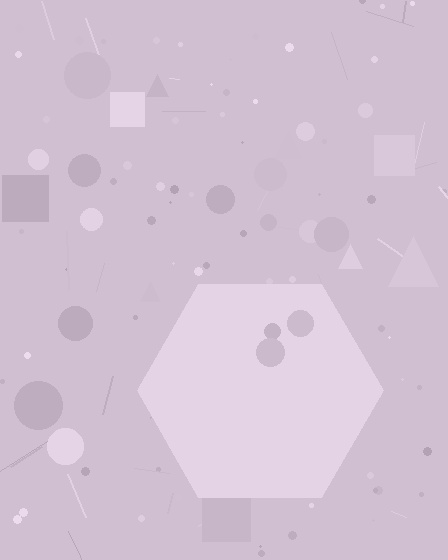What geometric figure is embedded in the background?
A hexagon is embedded in the background.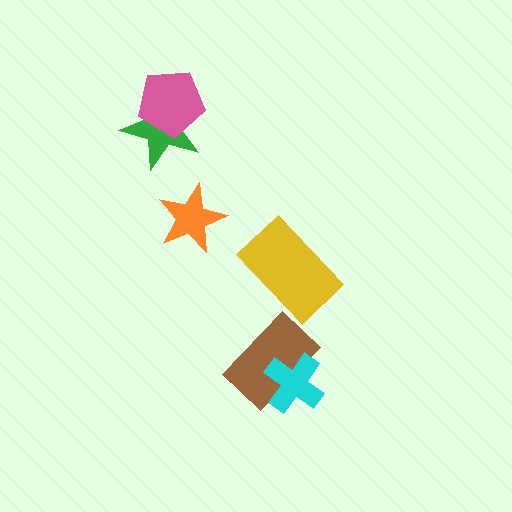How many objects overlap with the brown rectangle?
1 object overlaps with the brown rectangle.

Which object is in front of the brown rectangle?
The cyan cross is in front of the brown rectangle.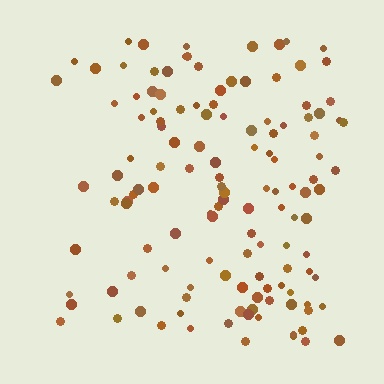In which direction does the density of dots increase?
From left to right, with the right side densest.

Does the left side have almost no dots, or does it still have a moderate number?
Still a moderate number, just noticeably fewer than the right.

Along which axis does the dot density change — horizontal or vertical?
Horizontal.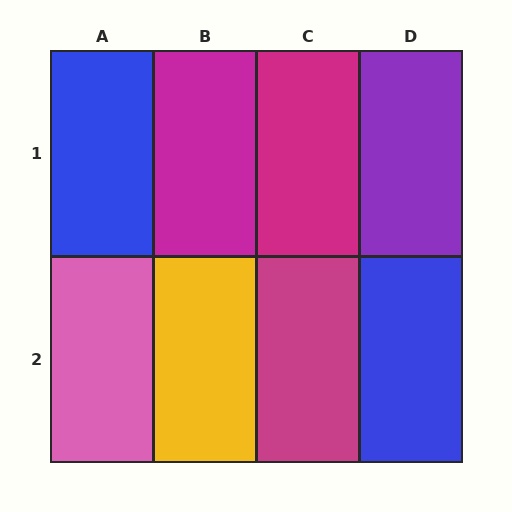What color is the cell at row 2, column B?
Yellow.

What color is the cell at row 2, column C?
Magenta.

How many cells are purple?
1 cell is purple.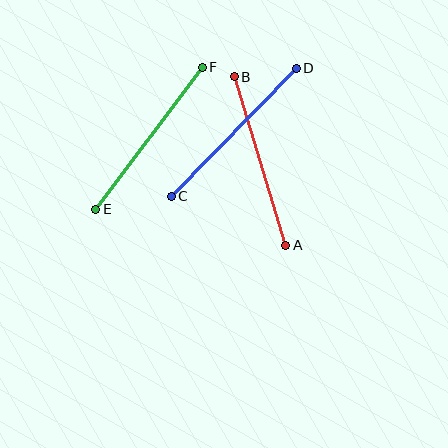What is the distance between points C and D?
The distance is approximately 179 pixels.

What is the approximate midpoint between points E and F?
The midpoint is at approximately (149, 138) pixels.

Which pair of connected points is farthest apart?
Points C and D are farthest apart.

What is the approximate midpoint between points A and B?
The midpoint is at approximately (260, 161) pixels.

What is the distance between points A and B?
The distance is approximately 176 pixels.